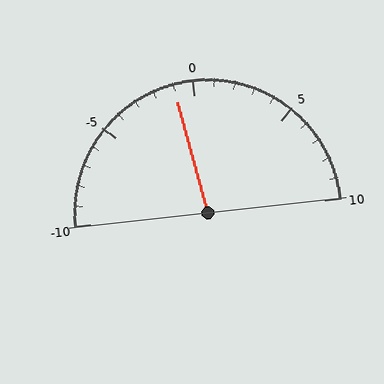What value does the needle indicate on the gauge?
The needle indicates approximately -1.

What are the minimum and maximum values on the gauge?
The gauge ranges from -10 to 10.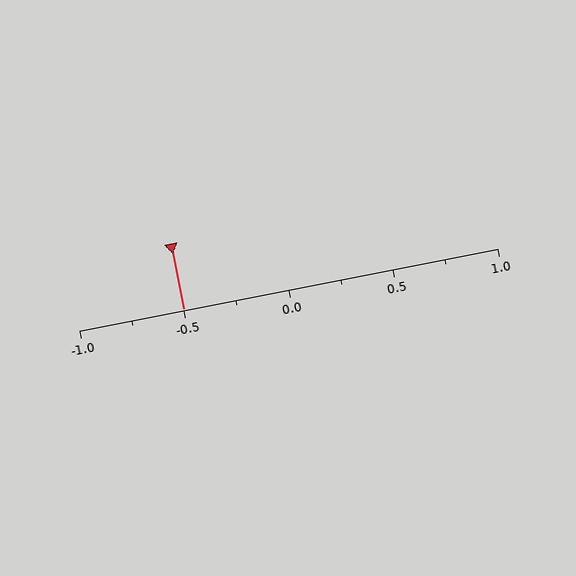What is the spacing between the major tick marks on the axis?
The major ticks are spaced 0.5 apart.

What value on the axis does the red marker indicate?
The marker indicates approximately -0.5.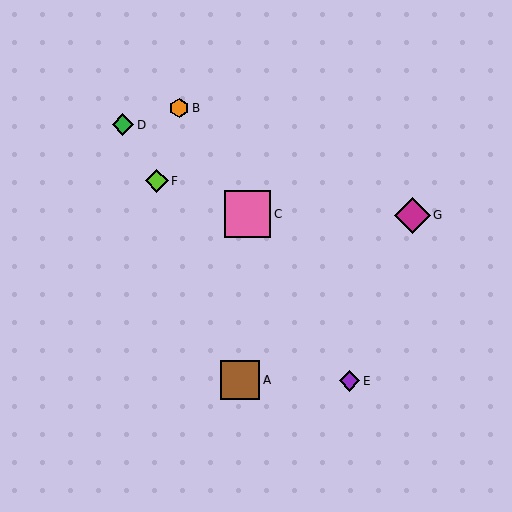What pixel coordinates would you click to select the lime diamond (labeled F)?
Click at (157, 181) to select the lime diamond F.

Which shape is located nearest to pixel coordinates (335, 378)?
The purple diamond (labeled E) at (350, 381) is nearest to that location.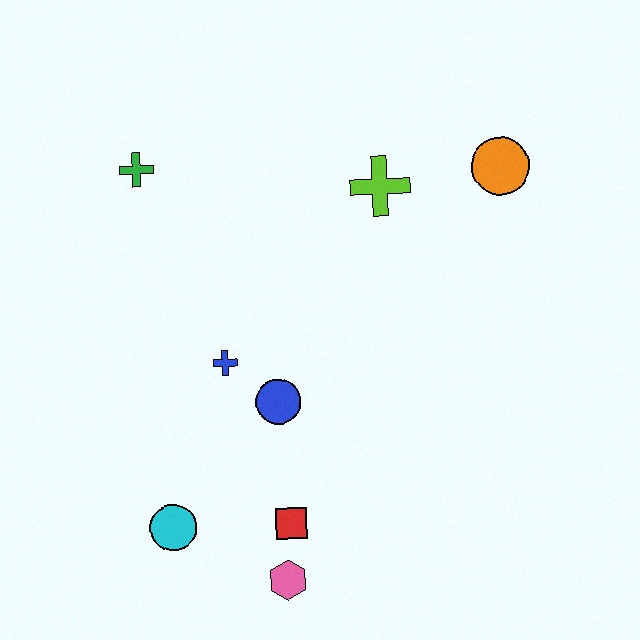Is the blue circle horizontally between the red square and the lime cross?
No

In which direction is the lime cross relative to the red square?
The lime cross is above the red square.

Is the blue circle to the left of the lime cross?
Yes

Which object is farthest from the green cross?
The pink hexagon is farthest from the green cross.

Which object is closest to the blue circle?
The blue cross is closest to the blue circle.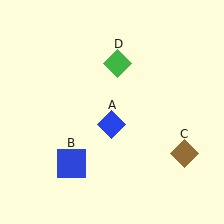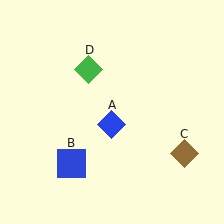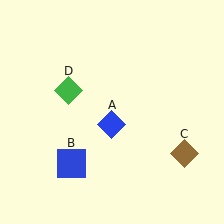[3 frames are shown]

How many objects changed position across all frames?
1 object changed position: green diamond (object D).